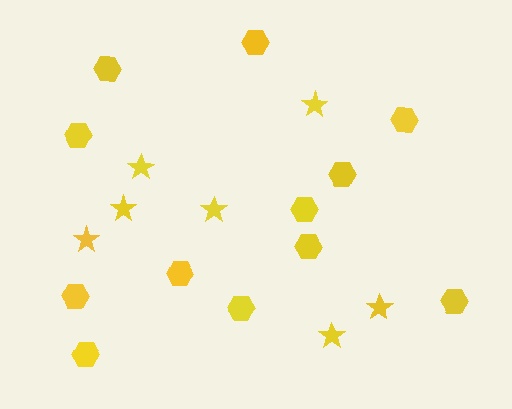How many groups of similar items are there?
There are 2 groups: one group of hexagons (12) and one group of stars (7).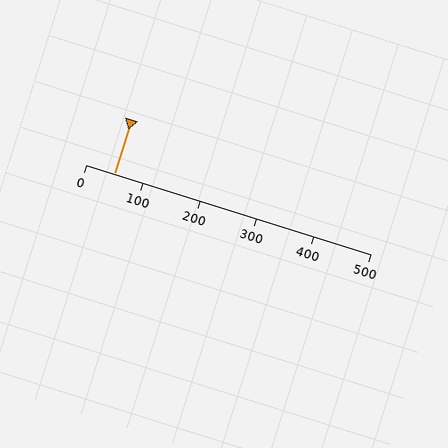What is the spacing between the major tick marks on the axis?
The major ticks are spaced 100 apart.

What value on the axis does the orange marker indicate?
The marker indicates approximately 50.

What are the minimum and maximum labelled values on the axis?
The axis runs from 0 to 500.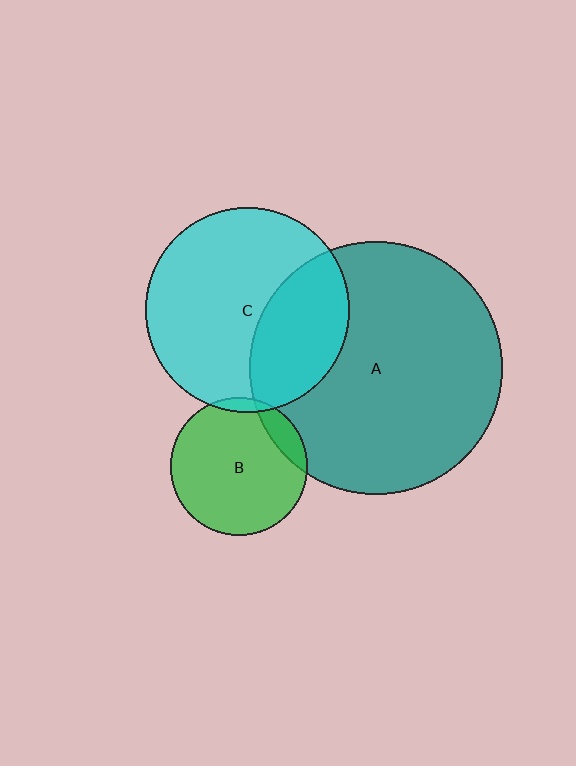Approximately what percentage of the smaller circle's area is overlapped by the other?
Approximately 35%.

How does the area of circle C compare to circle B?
Approximately 2.2 times.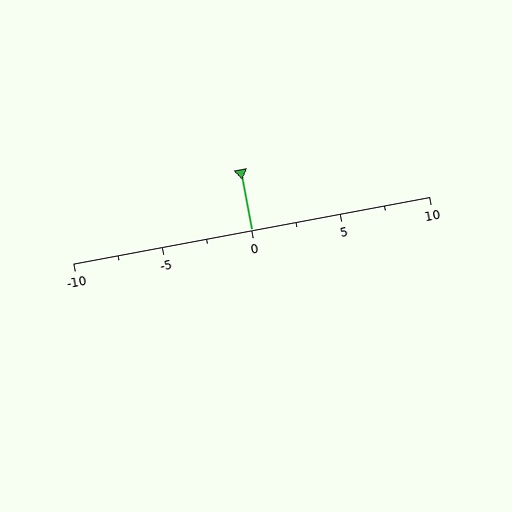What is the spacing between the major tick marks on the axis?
The major ticks are spaced 5 apart.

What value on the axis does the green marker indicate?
The marker indicates approximately 0.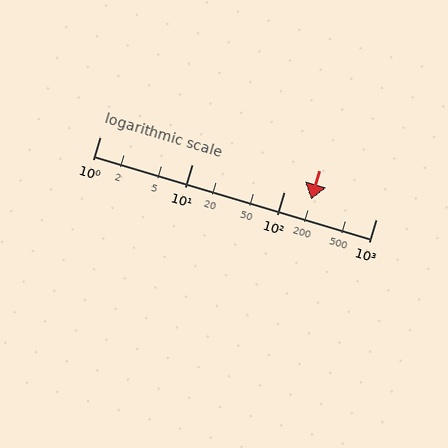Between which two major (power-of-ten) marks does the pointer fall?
The pointer is between 100 and 1000.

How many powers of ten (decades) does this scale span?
The scale spans 3 decades, from 1 to 1000.